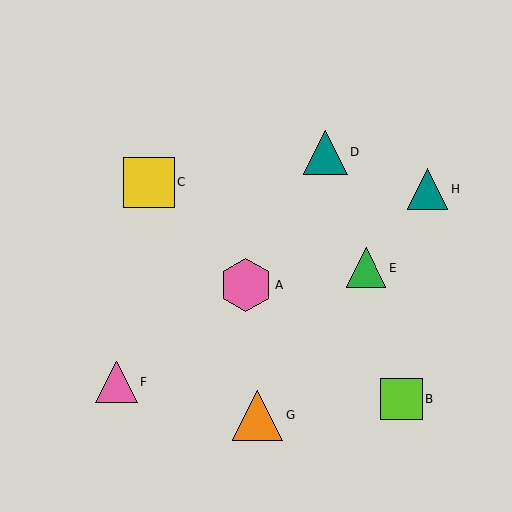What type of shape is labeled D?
Shape D is a teal triangle.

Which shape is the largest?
The pink hexagon (labeled A) is the largest.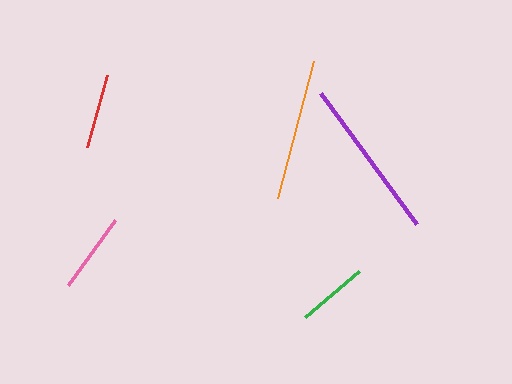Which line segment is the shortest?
The green line is the shortest at approximately 71 pixels.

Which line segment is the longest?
The purple line is the longest at approximately 162 pixels.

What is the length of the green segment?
The green segment is approximately 71 pixels long.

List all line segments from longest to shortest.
From longest to shortest: purple, orange, pink, red, green.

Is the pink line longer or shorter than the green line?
The pink line is longer than the green line.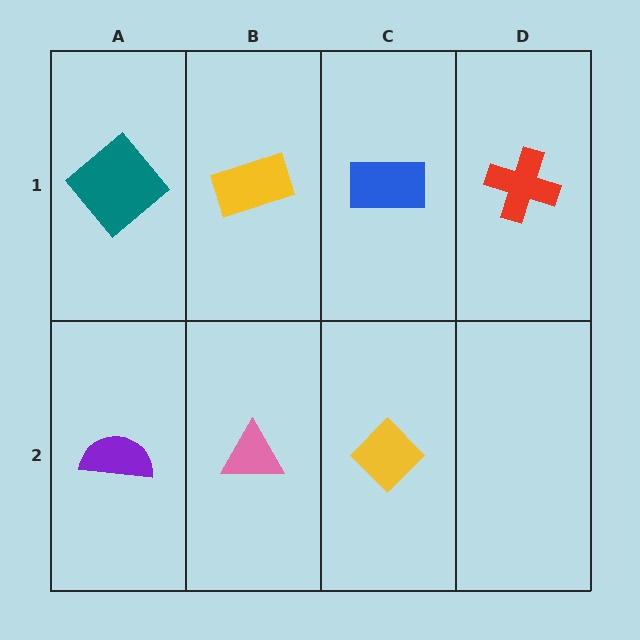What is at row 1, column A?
A teal diamond.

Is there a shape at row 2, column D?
No, that cell is empty.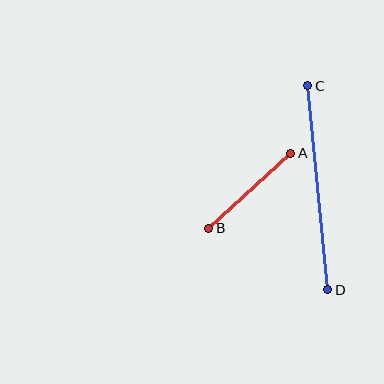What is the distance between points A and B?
The distance is approximately 111 pixels.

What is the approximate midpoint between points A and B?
The midpoint is at approximately (250, 191) pixels.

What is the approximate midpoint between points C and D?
The midpoint is at approximately (318, 188) pixels.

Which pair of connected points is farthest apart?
Points C and D are farthest apart.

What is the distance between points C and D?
The distance is approximately 205 pixels.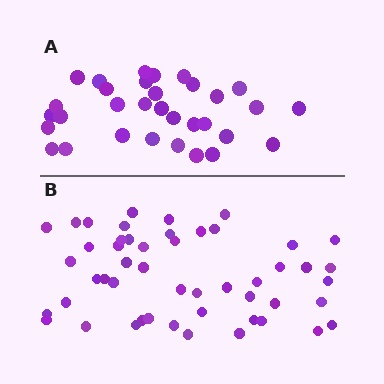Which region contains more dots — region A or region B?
Region B (the bottom region) has more dots.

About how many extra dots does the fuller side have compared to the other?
Region B has approximately 20 more dots than region A.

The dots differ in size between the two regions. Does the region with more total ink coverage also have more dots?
No. Region A has more total ink coverage because its dots are larger, but region B actually contains more individual dots. Total area can be misleading — the number of items is what matters here.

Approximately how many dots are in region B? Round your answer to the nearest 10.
About 50 dots.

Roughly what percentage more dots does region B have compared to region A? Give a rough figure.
About 55% more.